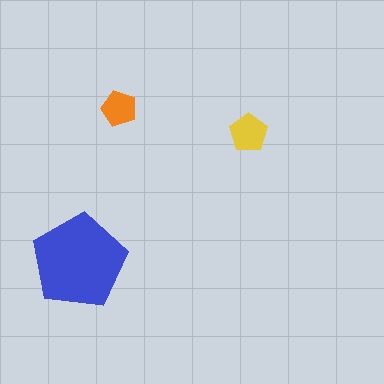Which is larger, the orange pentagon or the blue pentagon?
The blue one.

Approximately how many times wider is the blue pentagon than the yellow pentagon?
About 2.5 times wider.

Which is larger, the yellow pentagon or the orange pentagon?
The yellow one.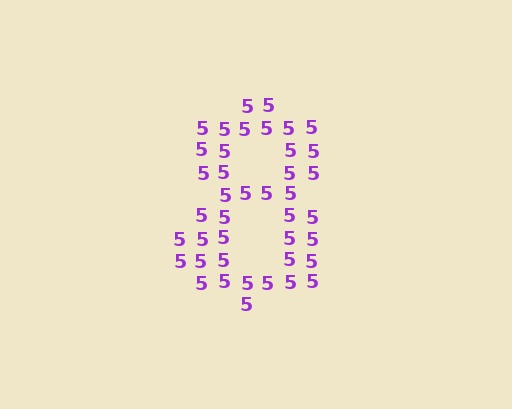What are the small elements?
The small elements are digit 5's.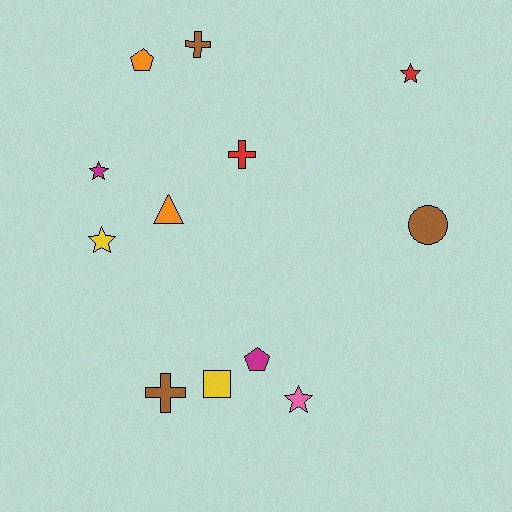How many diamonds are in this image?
There are no diamonds.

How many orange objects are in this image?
There are 2 orange objects.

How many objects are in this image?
There are 12 objects.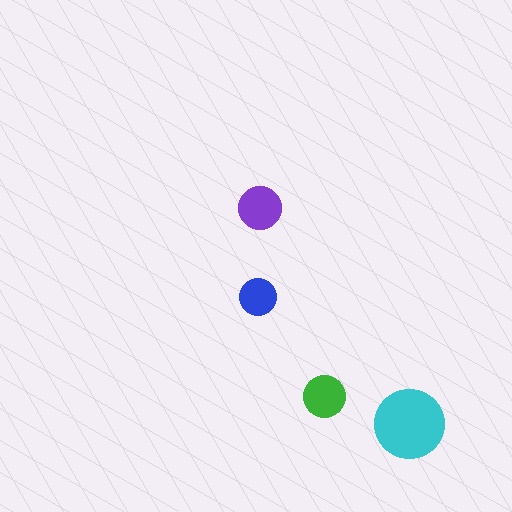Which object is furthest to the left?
The blue circle is leftmost.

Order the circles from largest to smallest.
the cyan one, the purple one, the green one, the blue one.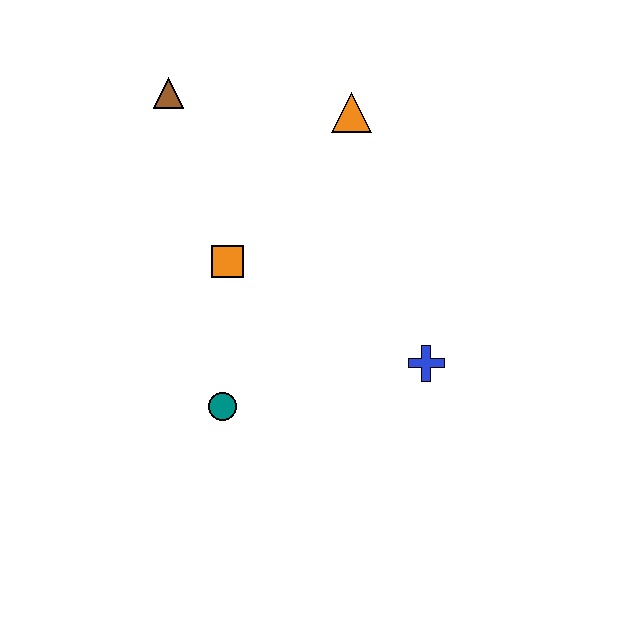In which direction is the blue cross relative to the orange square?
The blue cross is to the right of the orange square.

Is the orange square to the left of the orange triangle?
Yes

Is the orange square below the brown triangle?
Yes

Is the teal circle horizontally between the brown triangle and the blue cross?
Yes